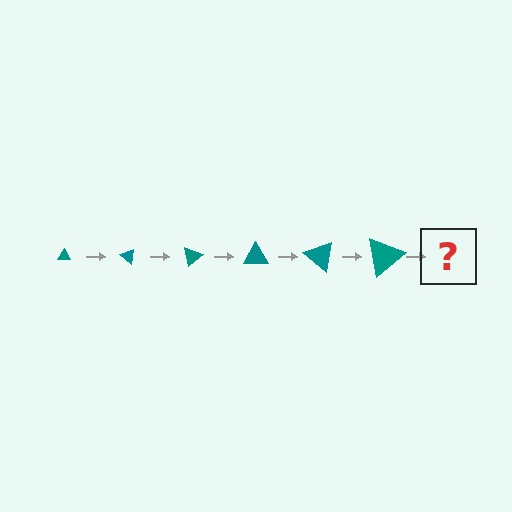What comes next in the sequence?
The next element should be a triangle, larger than the previous one and rotated 240 degrees from the start.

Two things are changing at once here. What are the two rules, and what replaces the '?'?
The two rules are that the triangle grows larger each step and it rotates 40 degrees each step. The '?' should be a triangle, larger than the previous one and rotated 240 degrees from the start.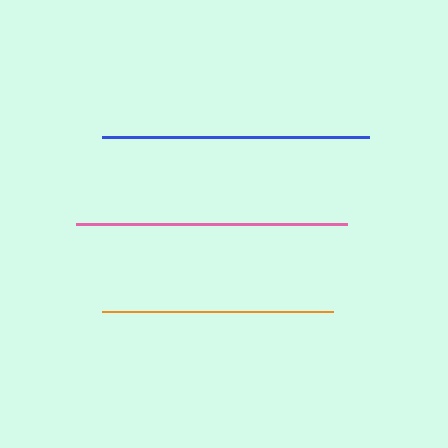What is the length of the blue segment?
The blue segment is approximately 267 pixels long.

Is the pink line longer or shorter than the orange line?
The pink line is longer than the orange line.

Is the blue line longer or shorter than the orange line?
The blue line is longer than the orange line.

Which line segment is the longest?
The pink line is the longest at approximately 271 pixels.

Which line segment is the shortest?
The orange line is the shortest at approximately 232 pixels.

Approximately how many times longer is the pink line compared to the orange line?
The pink line is approximately 1.2 times the length of the orange line.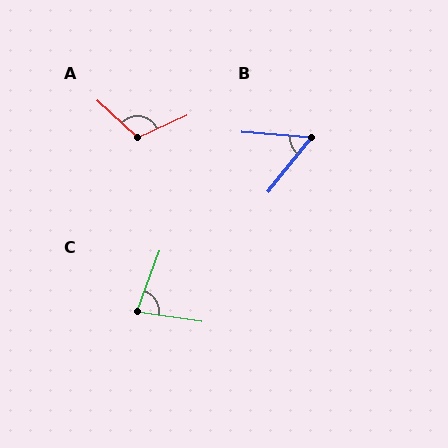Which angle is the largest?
A, at approximately 112 degrees.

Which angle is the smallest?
B, at approximately 56 degrees.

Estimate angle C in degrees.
Approximately 78 degrees.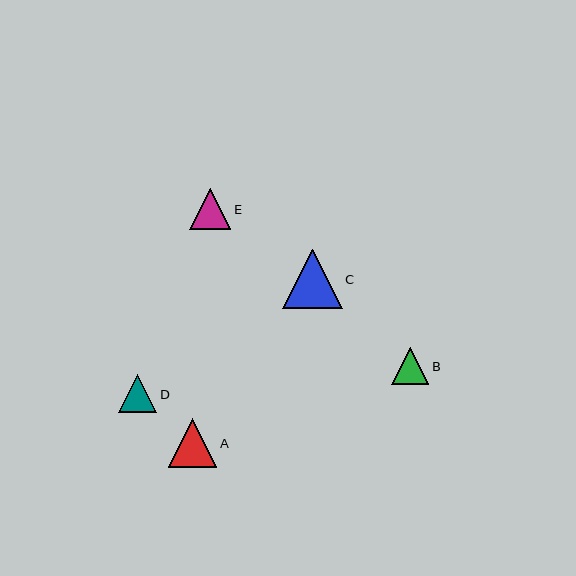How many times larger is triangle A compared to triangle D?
Triangle A is approximately 1.3 times the size of triangle D.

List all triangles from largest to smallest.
From largest to smallest: C, A, E, D, B.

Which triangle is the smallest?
Triangle B is the smallest with a size of approximately 37 pixels.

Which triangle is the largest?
Triangle C is the largest with a size of approximately 59 pixels.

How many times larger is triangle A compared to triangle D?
Triangle A is approximately 1.3 times the size of triangle D.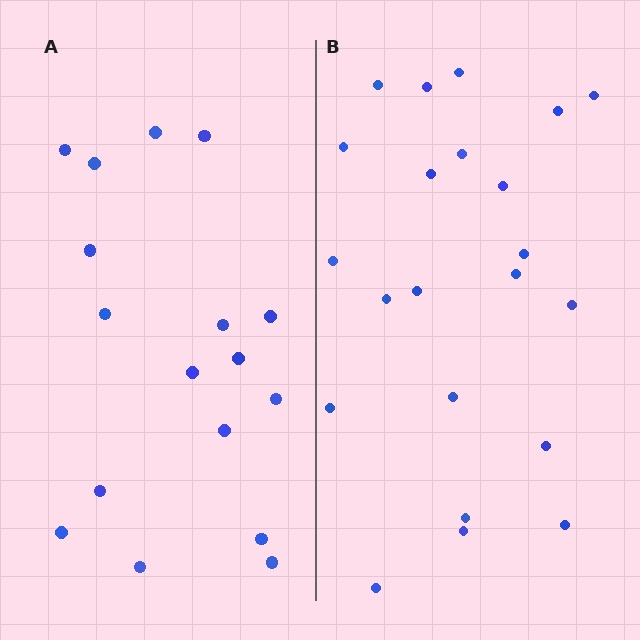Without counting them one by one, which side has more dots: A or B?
Region B (the right region) has more dots.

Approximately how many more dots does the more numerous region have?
Region B has about 5 more dots than region A.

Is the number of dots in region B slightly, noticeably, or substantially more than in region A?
Region B has noticeably more, but not dramatically so. The ratio is roughly 1.3 to 1.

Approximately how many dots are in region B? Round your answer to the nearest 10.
About 20 dots. (The exact count is 22, which rounds to 20.)